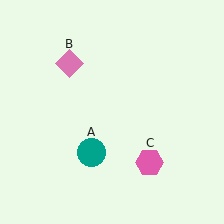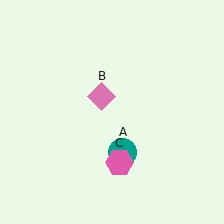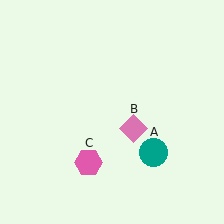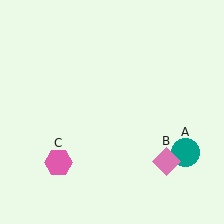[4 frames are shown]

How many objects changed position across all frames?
3 objects changed position: teal circle (object A), pink diamond (object B), pink hexagon (object C).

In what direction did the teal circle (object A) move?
The teal circle (object A) moved right.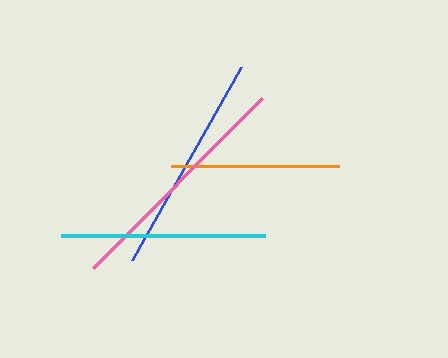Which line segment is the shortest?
The orange line is the shortest at approximately 169 pixels.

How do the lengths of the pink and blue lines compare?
The pink and blue lines are approximately the same length.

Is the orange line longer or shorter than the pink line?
The pink line is longer than the orange line.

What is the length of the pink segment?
The pink segment is approximately 239 pixels long.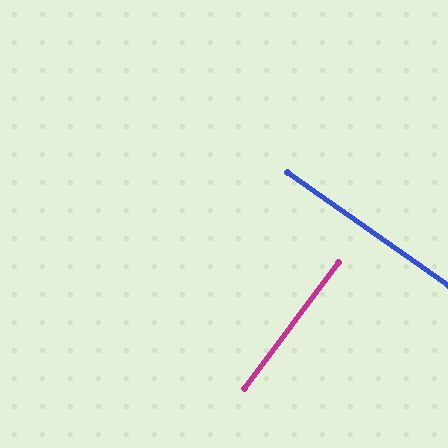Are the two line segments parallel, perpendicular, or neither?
Perpendicular — they meet at approximately 88°.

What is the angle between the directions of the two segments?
Approximately 88 degrees.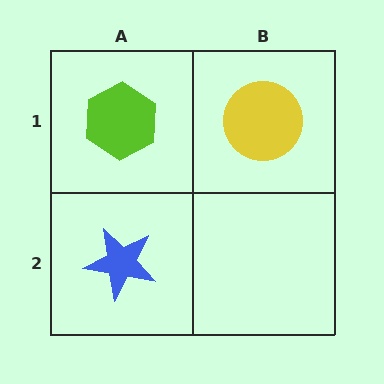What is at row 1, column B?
A yellow circle.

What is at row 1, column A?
A lime hexagon.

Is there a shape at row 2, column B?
No, that cell is empty.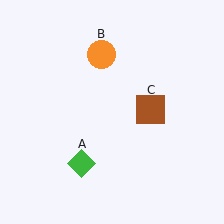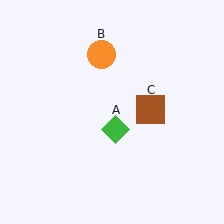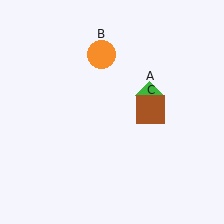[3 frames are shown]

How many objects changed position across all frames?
1 object changed position: green diamond (object A).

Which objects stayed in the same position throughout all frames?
Orange circle (object B) and brown square (object C) remained stationary.